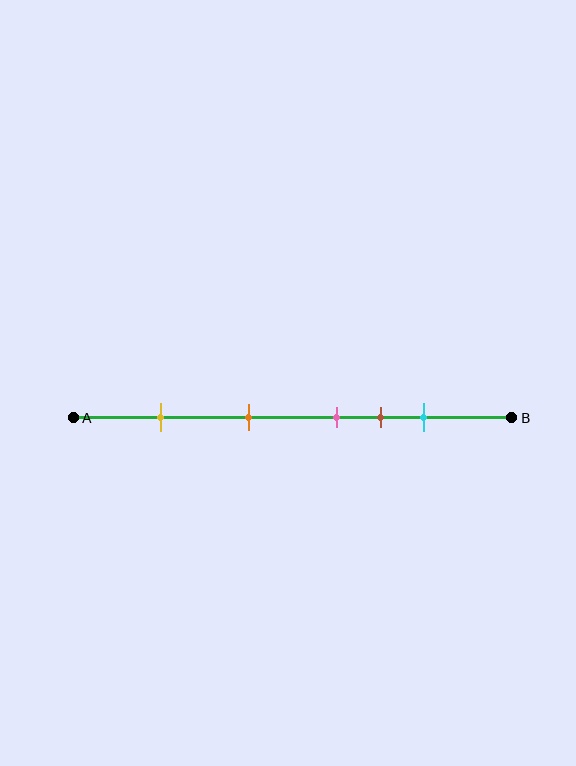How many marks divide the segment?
There are 5 marks dividing the segment.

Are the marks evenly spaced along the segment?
No, the marks are not evenly spaced.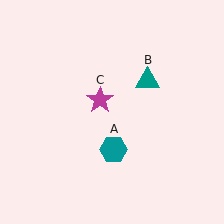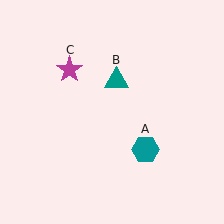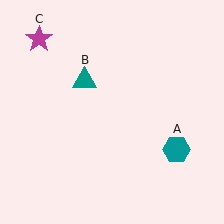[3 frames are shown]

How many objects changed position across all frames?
3 objects changed position: teal hexagon (object A), teal triangle (object B), magenta star (object C).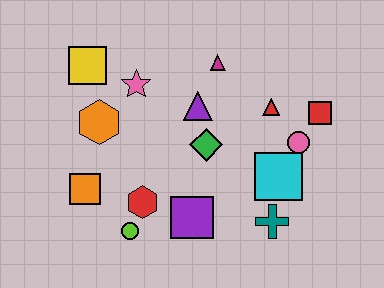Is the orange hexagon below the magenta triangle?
Yes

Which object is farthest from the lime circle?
The red square is farthest from the lime circle.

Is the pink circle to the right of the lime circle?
Yes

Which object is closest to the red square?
The pink circle is closest to the red square.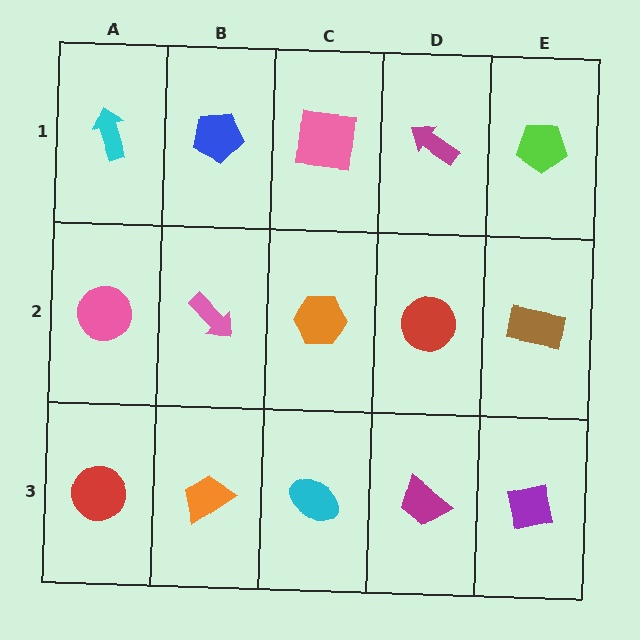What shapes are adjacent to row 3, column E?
A brown rectangle (row 2, column E), a magenta trapezoid (row 3, column D).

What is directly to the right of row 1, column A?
A blue pentagon.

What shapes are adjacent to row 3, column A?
A pink circle (row 2, column A), an orange trapezoid (row 3, column B).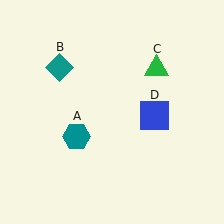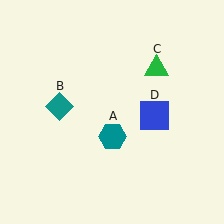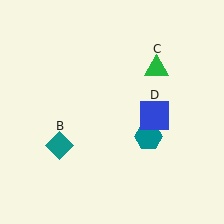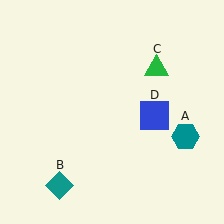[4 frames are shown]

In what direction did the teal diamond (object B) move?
The teal diamond (object B) moved down.